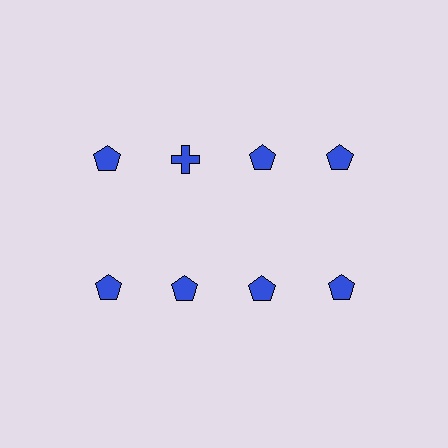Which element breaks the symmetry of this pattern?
The blue cross in the top row, second from left column breaks the symmetry. All other shapes are blue pentagons.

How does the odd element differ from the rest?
It has a different shape: cross instead of pentagon.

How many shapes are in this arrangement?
There are 8 shapes arranged in a grid pattern.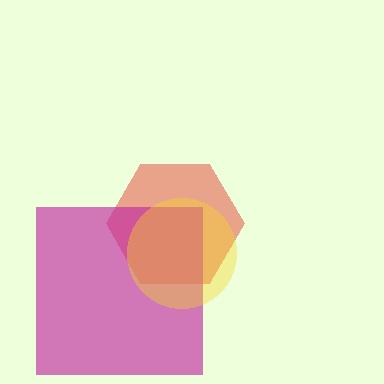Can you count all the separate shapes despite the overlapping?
Yes, there are 3 separate shapes.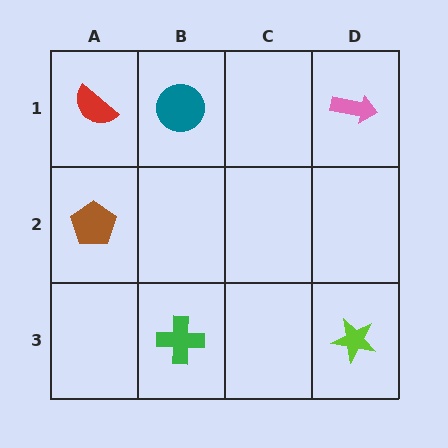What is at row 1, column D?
A pink arrow.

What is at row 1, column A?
A red semicircle.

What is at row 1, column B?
A teal circle.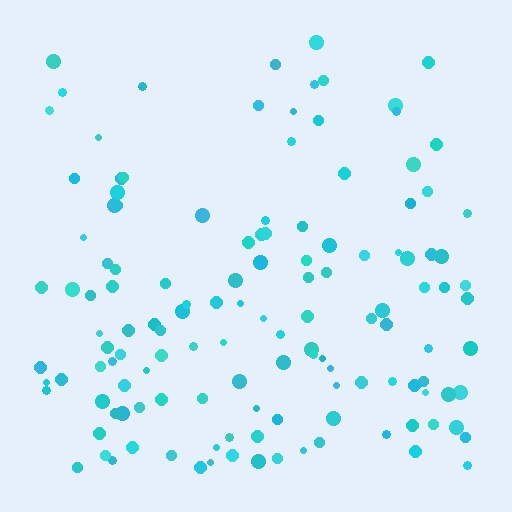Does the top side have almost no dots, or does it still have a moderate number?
Still a moderate number, just noticeably fewer than the bottom.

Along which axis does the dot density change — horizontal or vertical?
Vertical.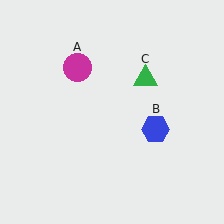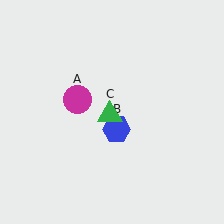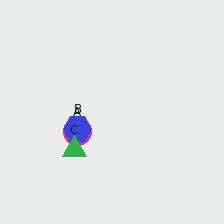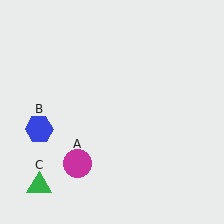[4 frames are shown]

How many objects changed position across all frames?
3 objects changed position: magenta circle (object A), blue hexagon (object B), green triangle (object C).